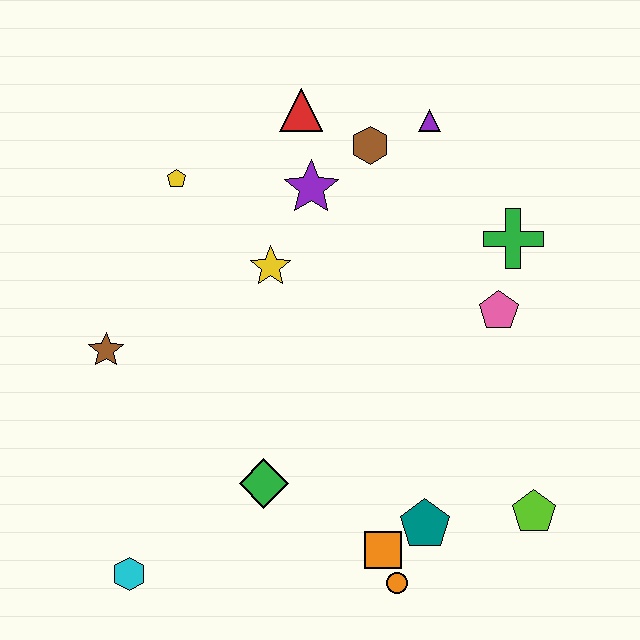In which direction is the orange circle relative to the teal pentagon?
The orange circle is below the teal pentagon.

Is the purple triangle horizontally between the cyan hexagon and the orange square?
No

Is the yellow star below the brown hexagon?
Yes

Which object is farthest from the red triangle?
The cyan hexagon is farthest from the red triangle.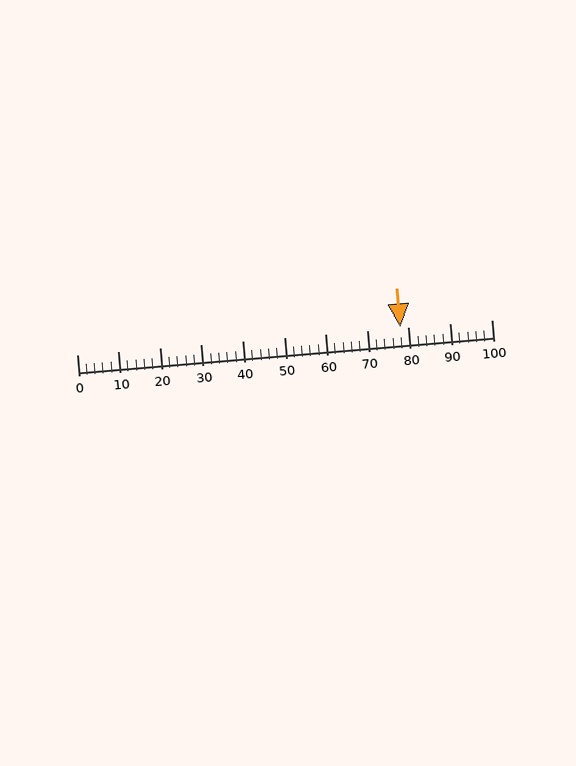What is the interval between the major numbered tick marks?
The major tick marks are spaced 10 units apart.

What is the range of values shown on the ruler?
The ruler shows values from 0 to 100.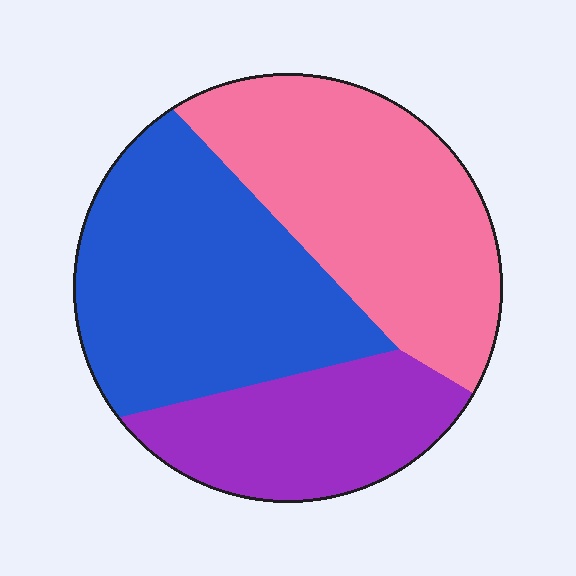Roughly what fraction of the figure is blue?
Blue covers roughly 40% of the figure.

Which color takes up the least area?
Purple, at roughly 25%.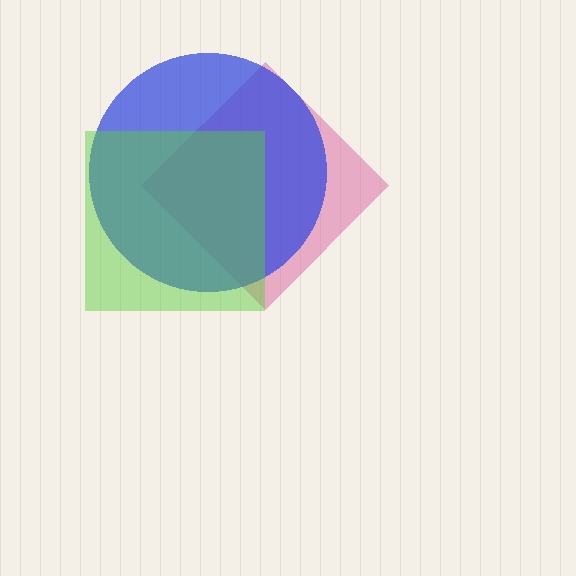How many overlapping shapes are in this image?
There are 3 overlapping shapes in the image.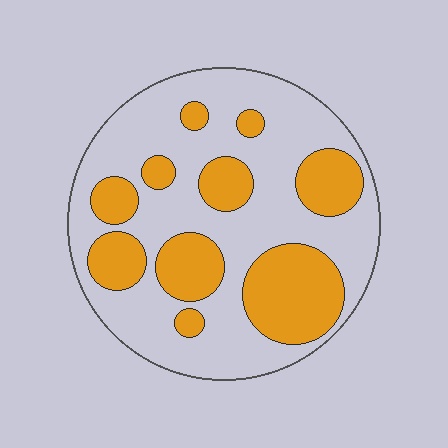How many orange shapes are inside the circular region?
10.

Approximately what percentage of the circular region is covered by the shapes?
Approximately 35%.